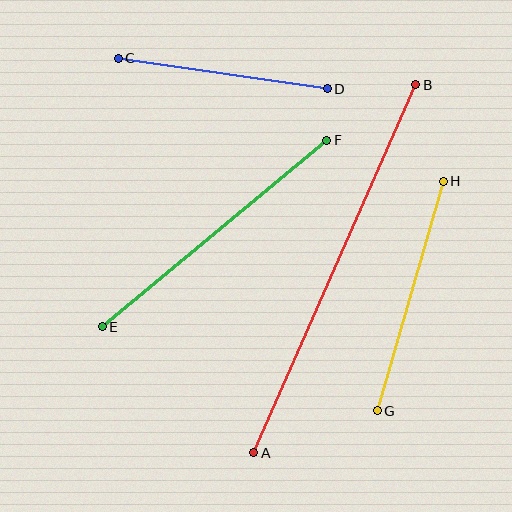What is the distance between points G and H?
The distance is approximately 239 pixels.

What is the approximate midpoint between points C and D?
The midpoint is at approximately (223, 73) pixels.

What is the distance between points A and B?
The distance is approximately 402 pixels.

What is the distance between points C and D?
The distance is approximately 211 pixels.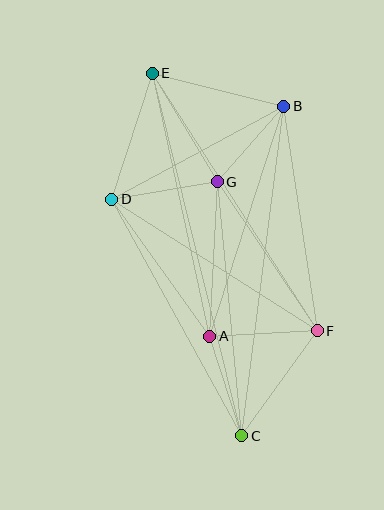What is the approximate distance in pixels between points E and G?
The distance between E and G is approximately 126 pixels.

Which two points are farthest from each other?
Points C and E are farthest from each other.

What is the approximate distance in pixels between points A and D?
The distance between A and D is approximately 168 pixels.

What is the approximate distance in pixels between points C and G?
The distance between C and G is approximately 255 pixels.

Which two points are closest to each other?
Points B and G are closest to each other.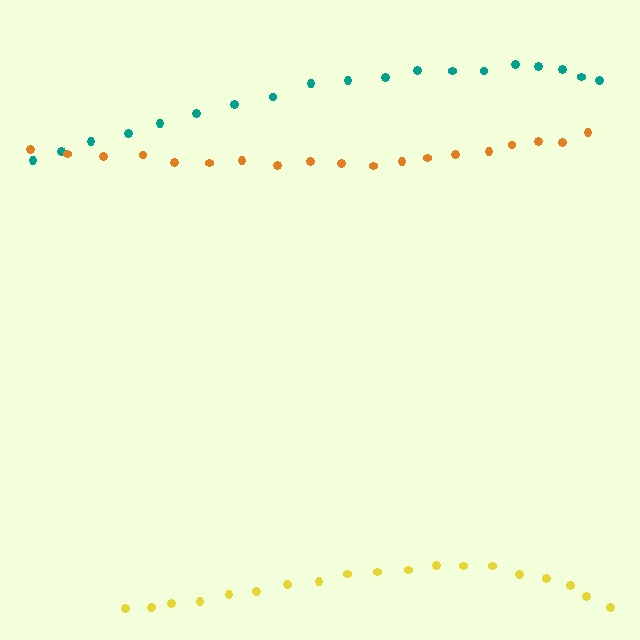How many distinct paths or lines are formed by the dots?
There are 3 distinct paths.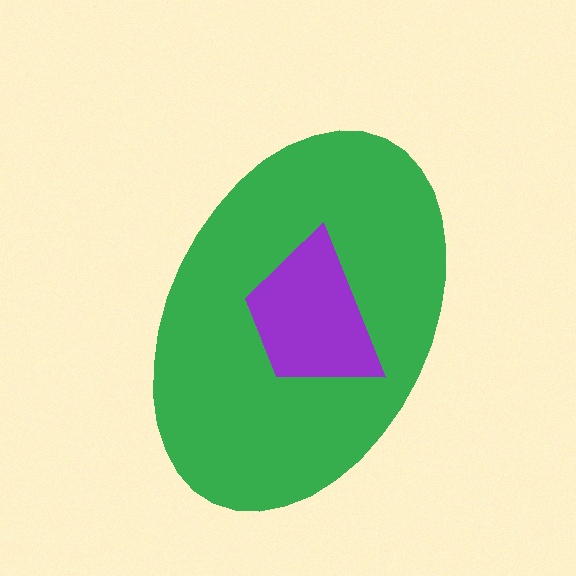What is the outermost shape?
The green ellipse.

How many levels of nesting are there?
2.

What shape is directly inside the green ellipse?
The purple trapezoid.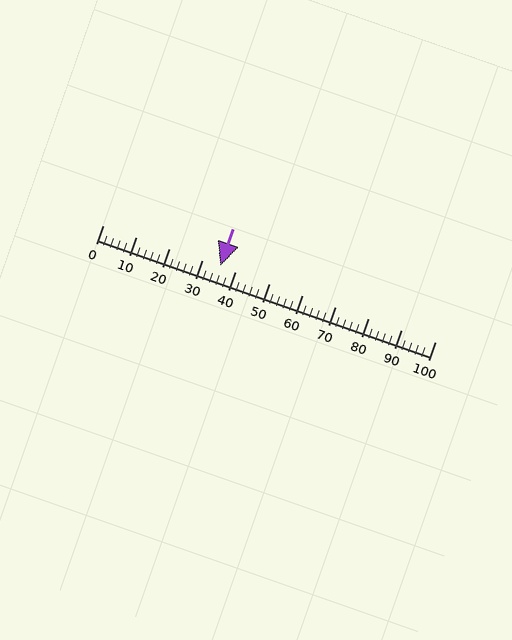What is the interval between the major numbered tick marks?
The major tick marks are spaced 10 units apart.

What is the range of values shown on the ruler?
The ruler shows values from 0 to 100.